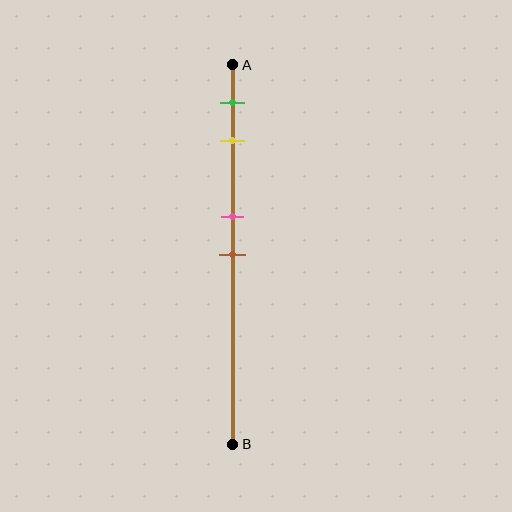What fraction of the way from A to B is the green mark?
The green mark is approximately 10% (0.1) of the way from A to B.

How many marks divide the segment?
There are 4 marks dividing the segment.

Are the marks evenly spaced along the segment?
No, the marks are not evenly spaced.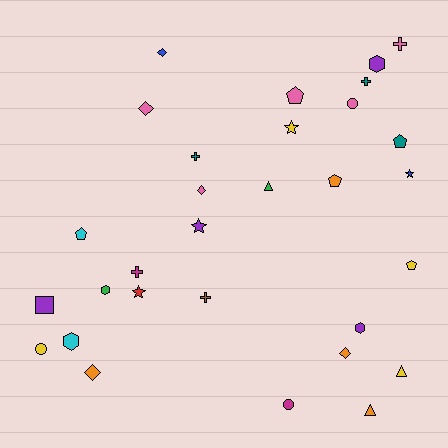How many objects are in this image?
There are 30 objects.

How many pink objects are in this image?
There are 5 pink objects.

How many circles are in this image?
There are 3 circles.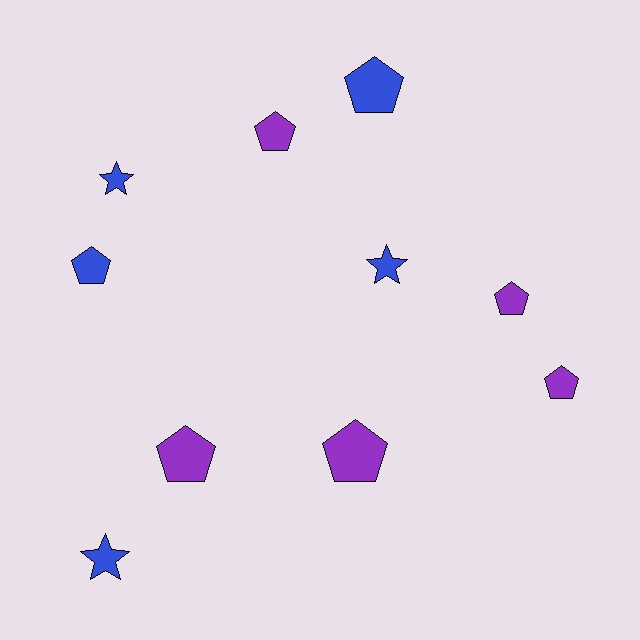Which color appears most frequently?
Purple, with 5 objects.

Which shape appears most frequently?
Pentagon, with 7 objects.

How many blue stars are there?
There are 3 blue stars.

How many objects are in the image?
There are 10 objects.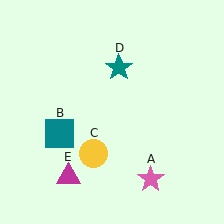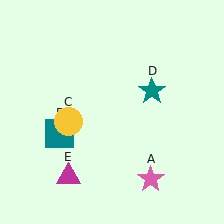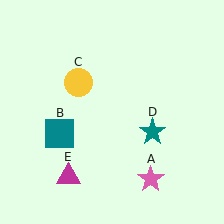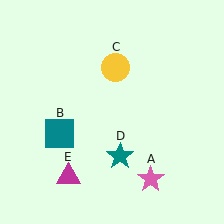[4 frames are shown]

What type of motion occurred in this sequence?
The yellow circle (object C), teal star (object D) rotated clockwise around the center of the scene.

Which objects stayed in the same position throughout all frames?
Pink star (object A) and teal square (object B) and magenta triangle (object E) remained stationary.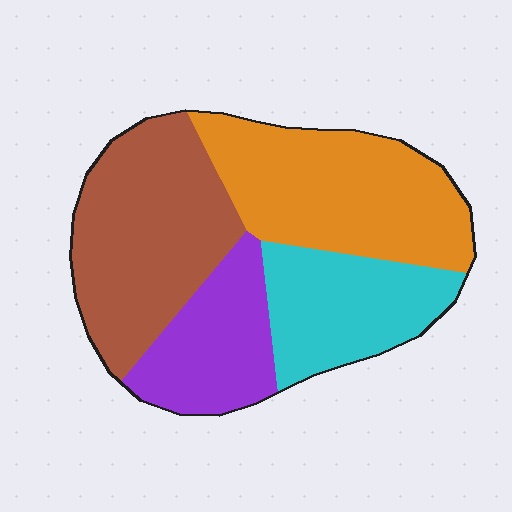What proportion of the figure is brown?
Brown covers about 30% of the figure.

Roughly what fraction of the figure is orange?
Orange takes up about one third (1/3) of the figure.